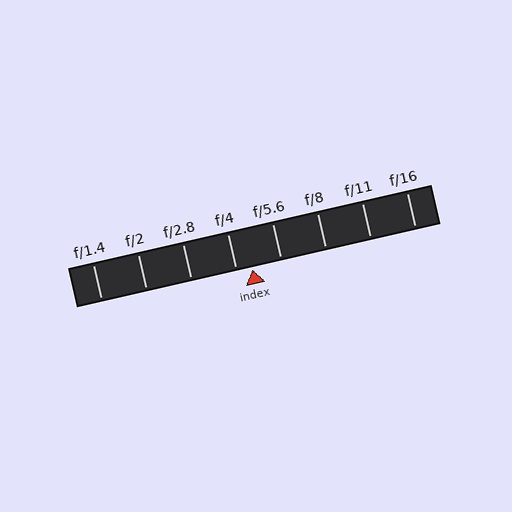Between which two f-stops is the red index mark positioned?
The index mark is between f/4 and f/5.6.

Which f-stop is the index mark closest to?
The index mark is closest to f/4.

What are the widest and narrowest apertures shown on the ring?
The widest aperture shown is f/1.4 and the narrowest is f/16.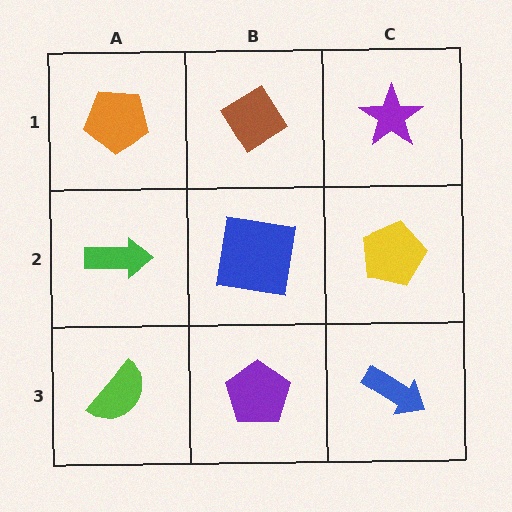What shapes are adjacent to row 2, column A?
An orange pentagon (row 1, column A), a lime semicircle (row 3, column A), a blue square (row 2, column B).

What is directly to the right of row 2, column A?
A blue square.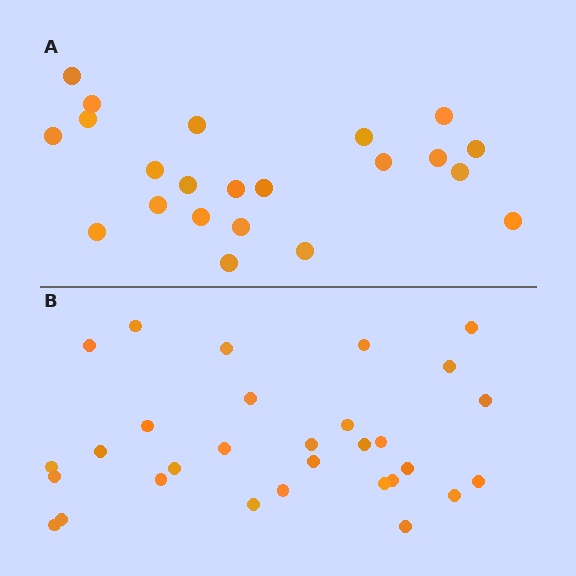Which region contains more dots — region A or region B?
Region B (the bottom region) has more dots.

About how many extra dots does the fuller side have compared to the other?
Region B has roughly 8 or so more dots than region A.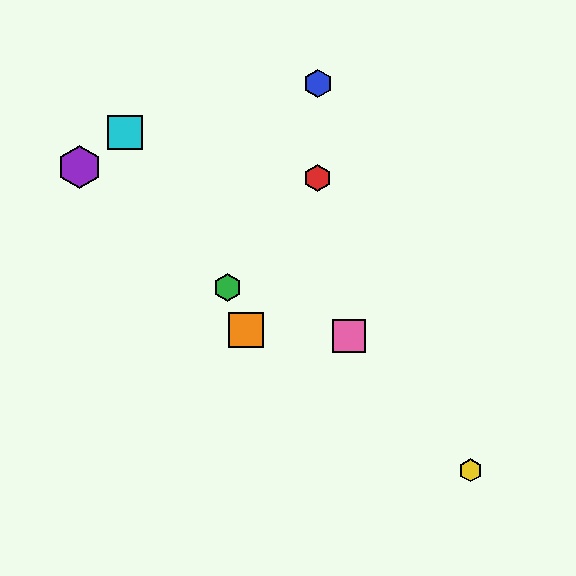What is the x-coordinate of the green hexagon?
The green hexagon is at x≈228.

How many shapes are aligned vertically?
2 shapes (the red hexagon, the blue hexagon) are aligned vertically.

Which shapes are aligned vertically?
The red hexagon, the blue hexagon are aligned vertically.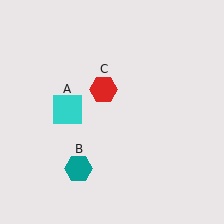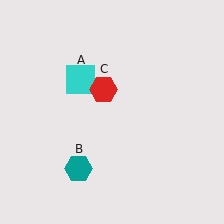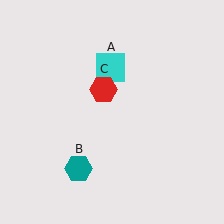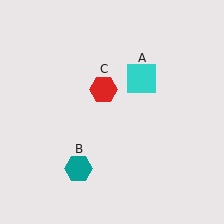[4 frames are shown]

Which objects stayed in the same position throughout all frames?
Teal hexagon (object B) and red hexagon (object C) remained stationary.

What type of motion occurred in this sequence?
The cyan square (object A) rotated clockwise around the center of the scene.